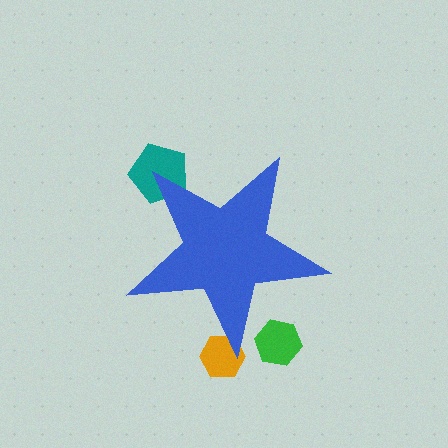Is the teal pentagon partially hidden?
Yes, the teal pentagon is partially hidden behind the blue star.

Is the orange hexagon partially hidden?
Yes, the orange hexagon is partially hidden behind the blue star.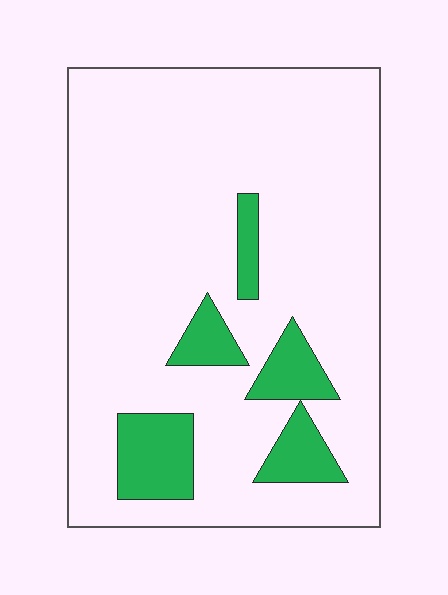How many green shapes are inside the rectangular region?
5.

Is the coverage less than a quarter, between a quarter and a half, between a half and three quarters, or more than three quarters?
Less than a quarter.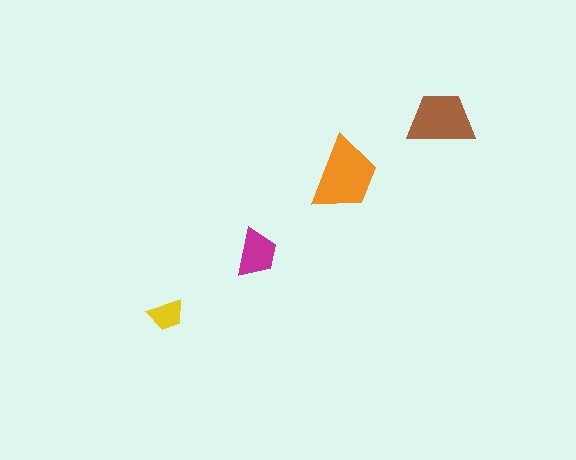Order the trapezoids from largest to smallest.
the orange one, the brown one, the magenta one, the yellow one.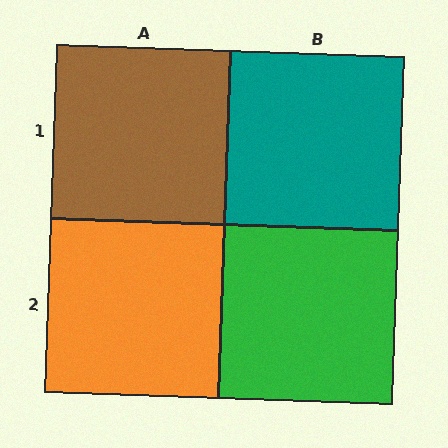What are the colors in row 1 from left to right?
Brown, teal.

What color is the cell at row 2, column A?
Orange.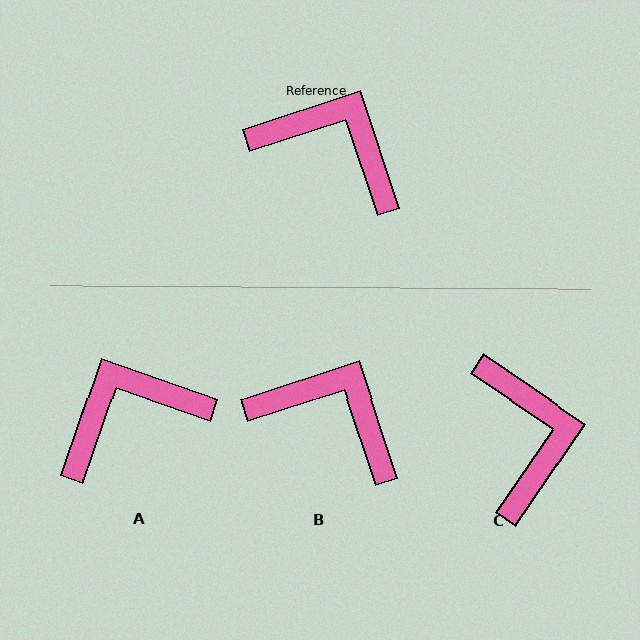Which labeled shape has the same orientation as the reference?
B.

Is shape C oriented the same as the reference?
No, it is off by about 53 degrees.